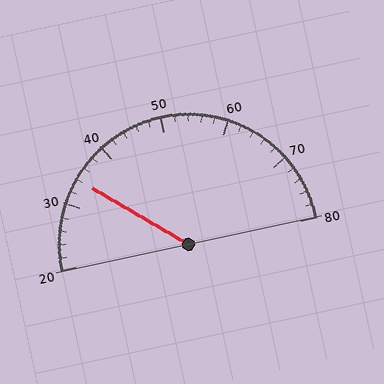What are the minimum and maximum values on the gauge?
The gauge ranges from 20 to 80.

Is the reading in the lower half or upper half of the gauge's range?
The reading is in the lower half of the range (20 to 80).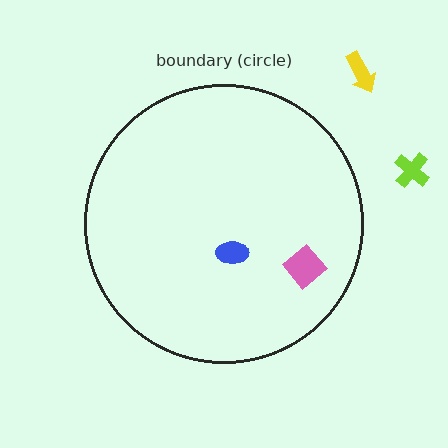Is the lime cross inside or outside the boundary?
Outside.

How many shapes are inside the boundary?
2 inside, 2 outside.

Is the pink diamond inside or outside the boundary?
Inside.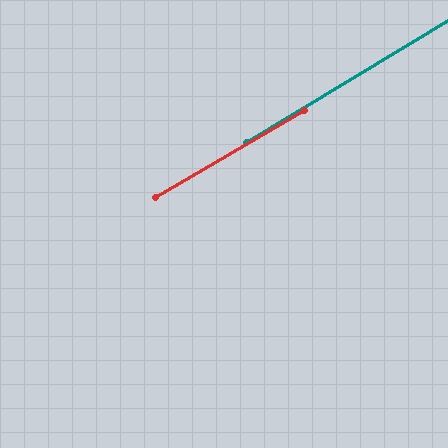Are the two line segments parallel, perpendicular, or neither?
Parallel — their directions differ by only 0.9°.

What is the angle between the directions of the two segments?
Approximately 1 degree.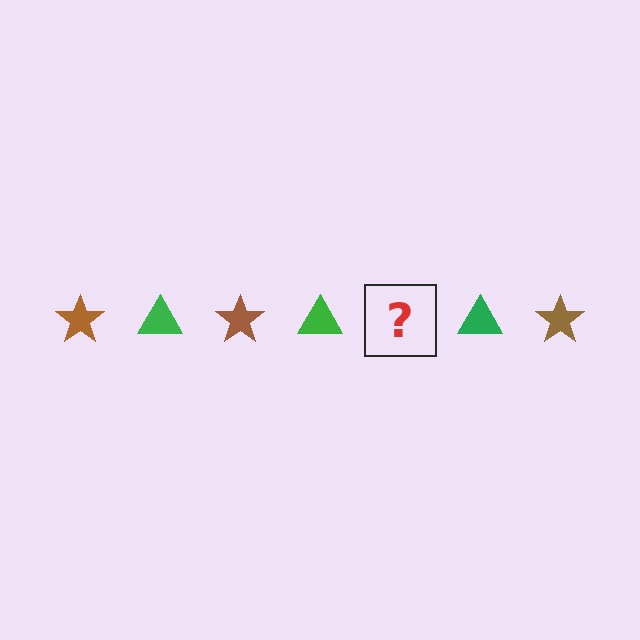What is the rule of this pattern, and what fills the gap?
The rule is that the pattern alternates between brown star and green triangle. The gap should be filled with a brown star.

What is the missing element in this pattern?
The missing element is a brown star.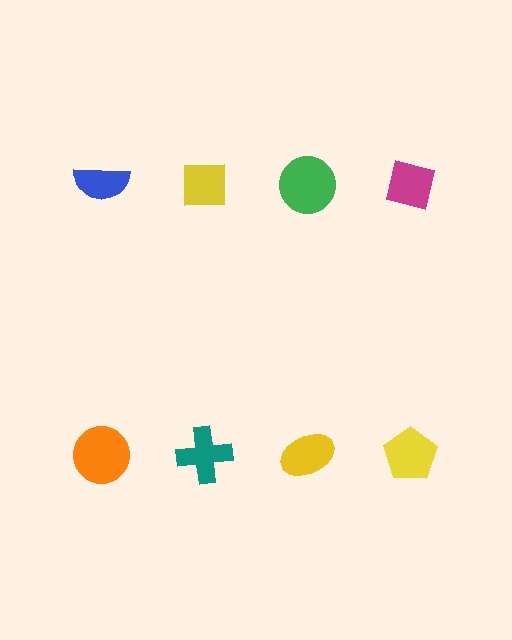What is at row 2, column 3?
A yellow ellipse.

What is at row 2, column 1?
An orange circle.